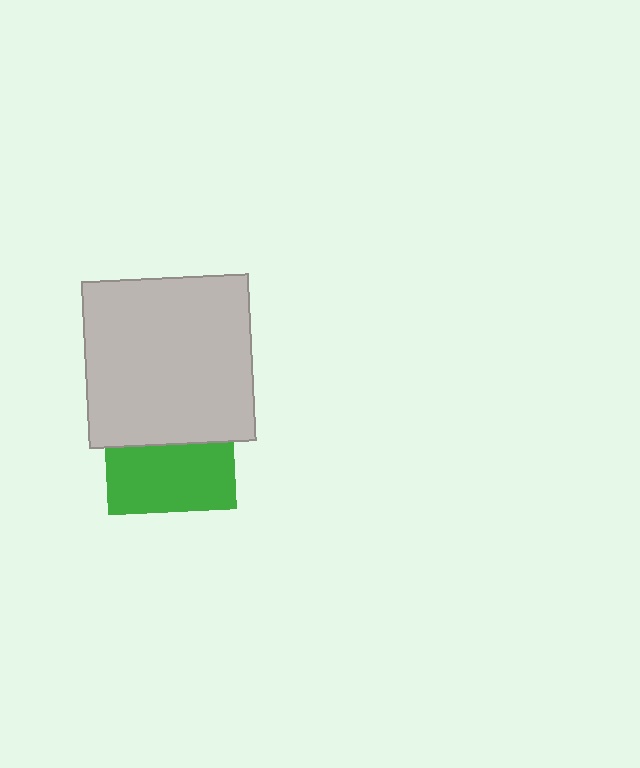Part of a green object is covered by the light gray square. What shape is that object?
It is a square.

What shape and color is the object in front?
The object in front is a light gray square.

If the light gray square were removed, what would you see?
You would see the complete green square.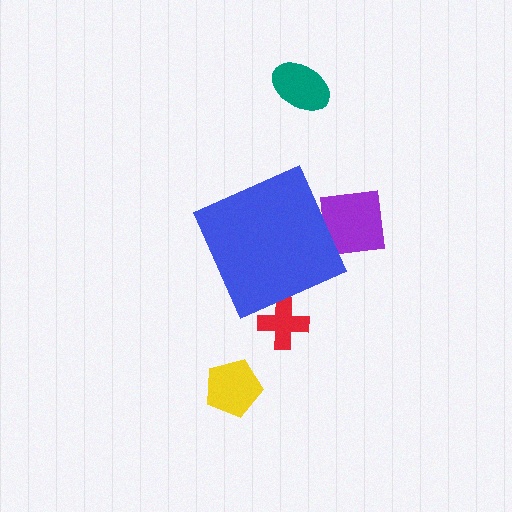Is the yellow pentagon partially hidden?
No, the yellow pentagon is fully visible.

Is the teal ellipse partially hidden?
No, the teal ellipse is fully visible.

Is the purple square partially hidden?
Yes, the purple square is partially hidden behind the blue diamond.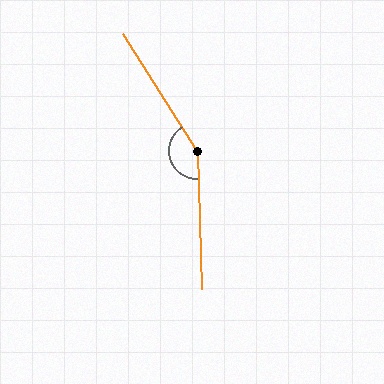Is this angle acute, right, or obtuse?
It is obtuse.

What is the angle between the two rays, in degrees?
Approximately 149 degrees.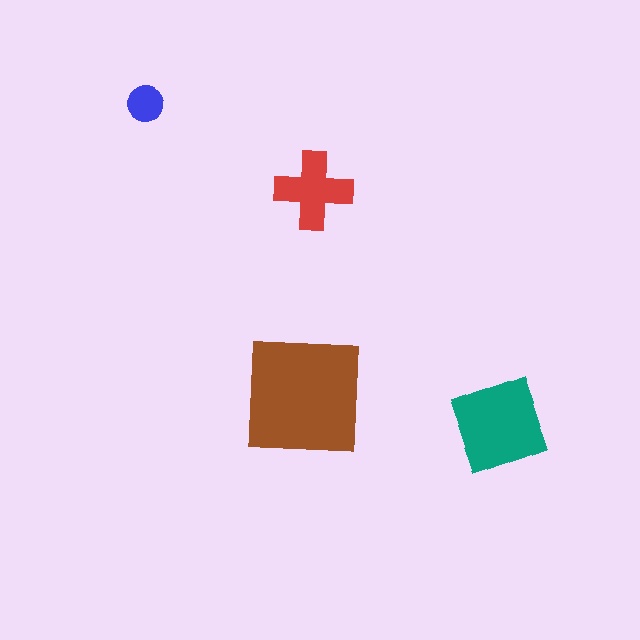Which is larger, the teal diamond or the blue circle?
The teal diamond.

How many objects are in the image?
There are 4 objects in the image.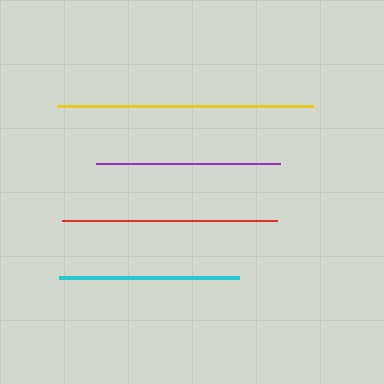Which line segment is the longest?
The yellow line is the longest at approximately 256 pixels.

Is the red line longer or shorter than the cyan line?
The red line is longer than the cyan line.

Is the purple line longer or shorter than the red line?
The red line is longer than the purple line.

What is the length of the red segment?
The red segment is approximately 215 pixels long.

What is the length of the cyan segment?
The cyan segment is approximately 179 pixels long.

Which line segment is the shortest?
The cyan line is the shortest at approximately 179 pixels.